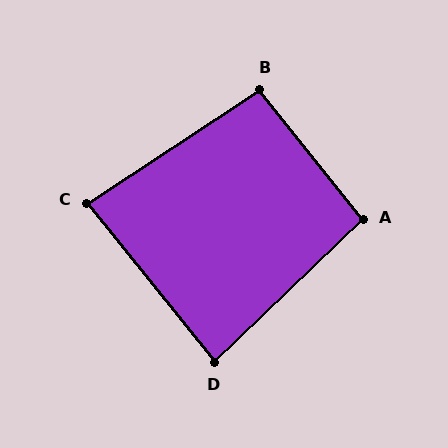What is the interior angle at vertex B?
Approximately 95 degrees (obtuse).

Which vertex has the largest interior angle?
A, at approximately 95 degrees.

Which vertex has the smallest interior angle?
C, at approximately 85 degrees.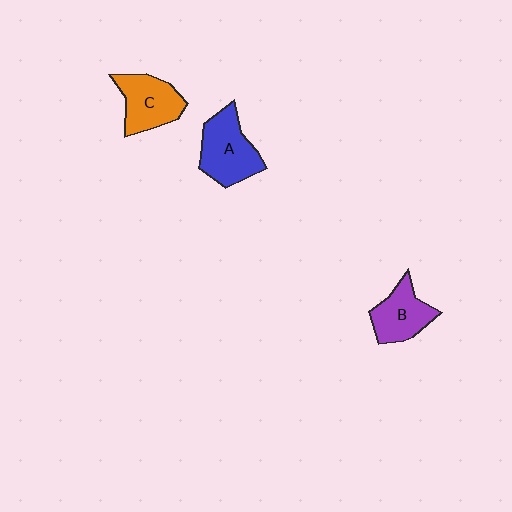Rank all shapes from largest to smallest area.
From largest to smallest: A (blue), C (orange), B (purple).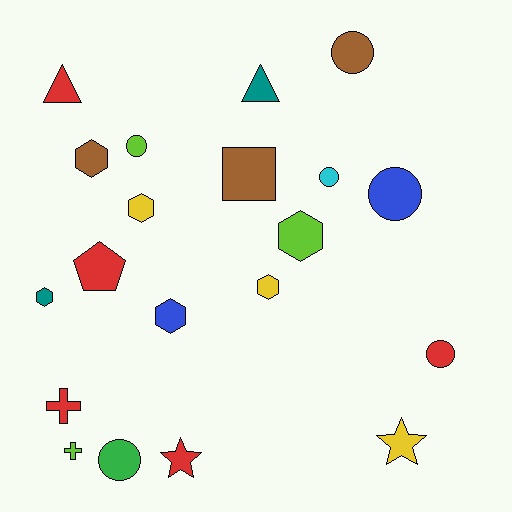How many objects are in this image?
There are 20 objects.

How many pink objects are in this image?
There are no pink objects.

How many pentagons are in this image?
There is 1 pentagon.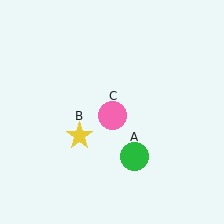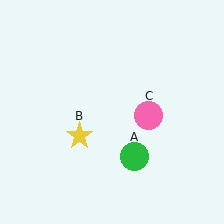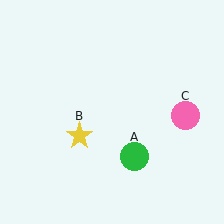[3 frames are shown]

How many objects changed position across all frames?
1 object changed position: pink circle (object C).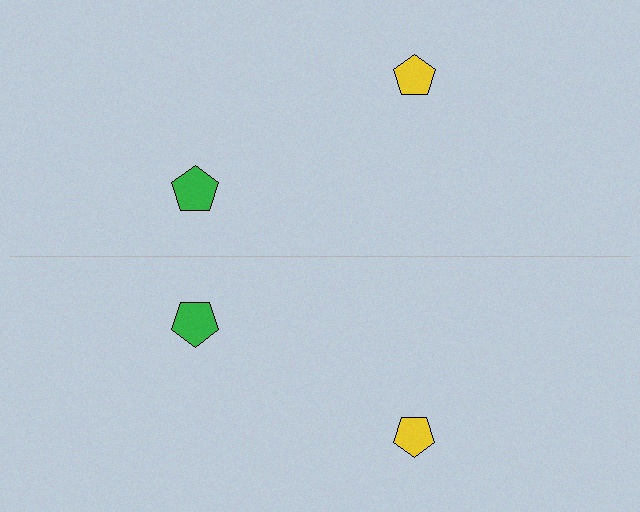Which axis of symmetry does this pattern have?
The pattern has a horizontal axis of symmetry running through the center of the image.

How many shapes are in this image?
There are 4 shapes in this image.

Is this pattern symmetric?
Yes, this pattern has bilateral (reflection) symmetry.